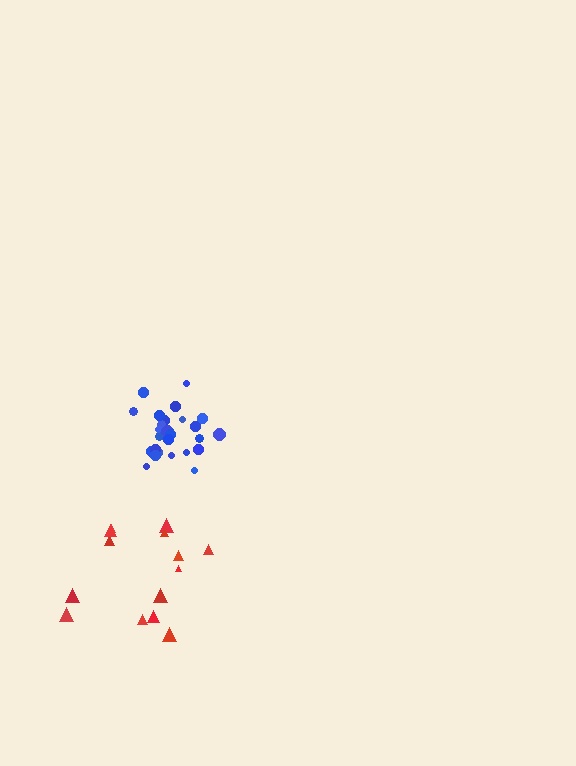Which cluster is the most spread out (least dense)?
Red.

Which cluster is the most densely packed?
Blue.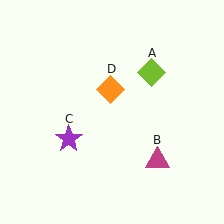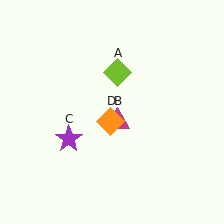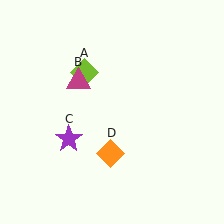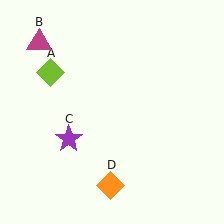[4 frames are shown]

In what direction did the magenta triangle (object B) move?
The magenta triangle (object B) moved up and to the left.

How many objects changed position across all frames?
3 objects changed position: lime diamond (object A), magenta triangle (object B), orange diamond (object D).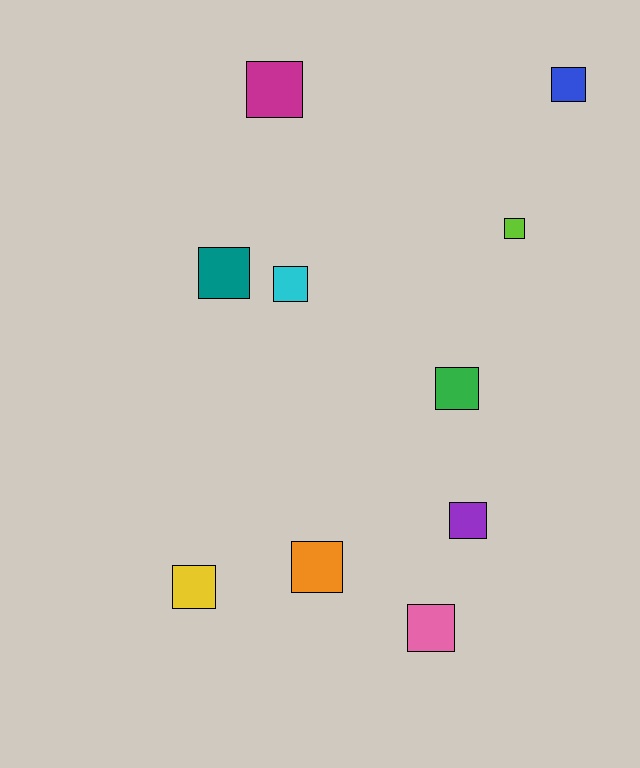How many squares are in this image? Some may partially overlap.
There are 10 squares.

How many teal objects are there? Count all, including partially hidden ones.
There is 1 teal object.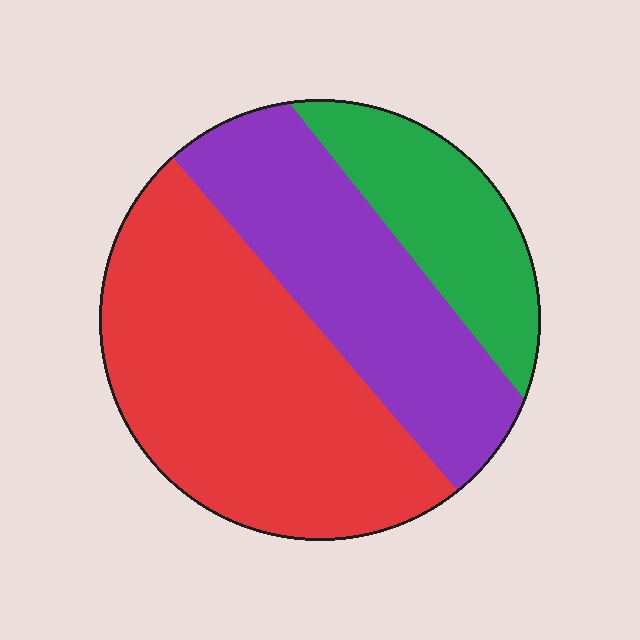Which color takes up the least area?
Green, at roughly 20%.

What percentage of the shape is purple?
Purple takes up about one third (1/3) of the shape.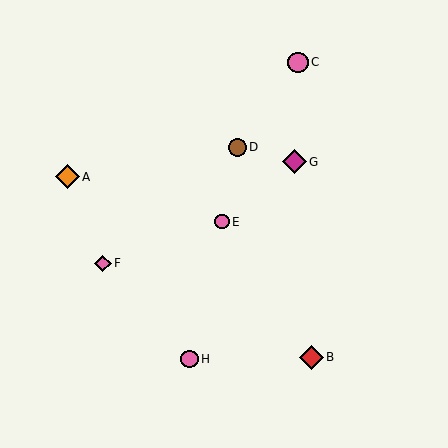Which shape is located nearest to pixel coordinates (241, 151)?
The brown circle (labeled D) at (237, 147) is nearest to that location.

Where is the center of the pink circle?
The center of the pink circle is at (298, 62).